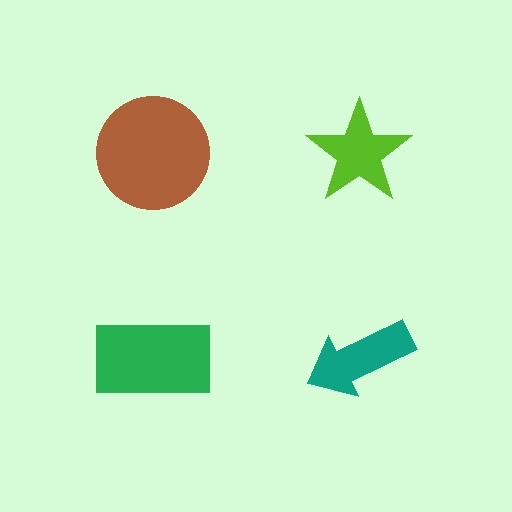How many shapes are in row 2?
2 shapes.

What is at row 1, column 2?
A lime star.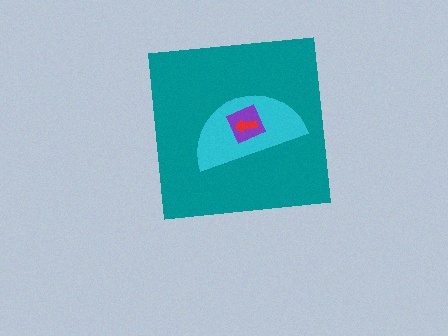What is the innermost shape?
The red arrow.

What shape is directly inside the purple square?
The red arrow.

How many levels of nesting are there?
4.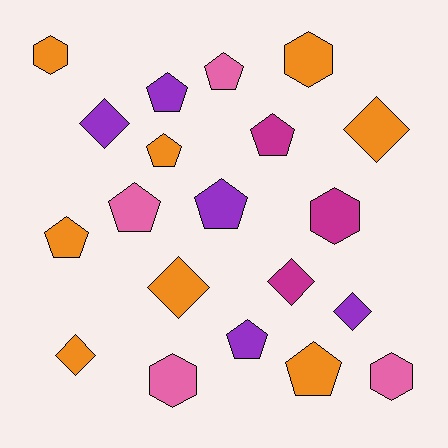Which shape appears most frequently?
Pentagon, with 9 objects.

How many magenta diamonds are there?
There is 1 magenta diamond.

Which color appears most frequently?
Orange, with 8 objects.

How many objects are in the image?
There are 20 objects.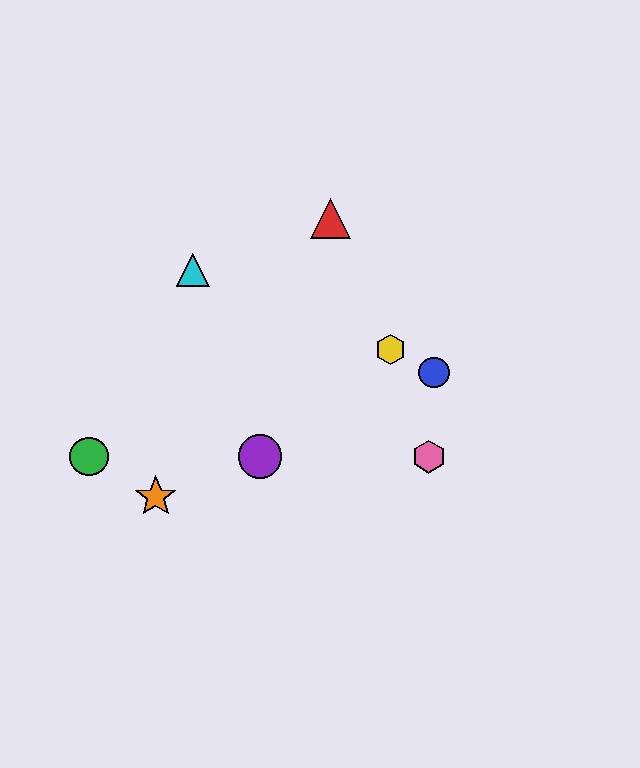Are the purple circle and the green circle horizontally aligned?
Yes, both are at y≈457.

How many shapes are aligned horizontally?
3 shapes (the green circle, the purple circle, the pink hexagon) are aligned horizontally.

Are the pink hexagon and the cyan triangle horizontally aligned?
No, the pink hexagon is at y≈457 and the cyan triangle is at y≈270.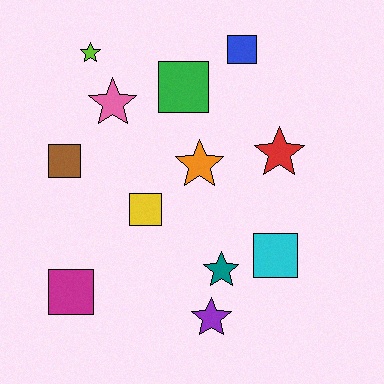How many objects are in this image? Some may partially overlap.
There are 12 objects.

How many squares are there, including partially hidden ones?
There are 6 squares.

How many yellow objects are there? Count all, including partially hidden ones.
There is 1 yellow object.